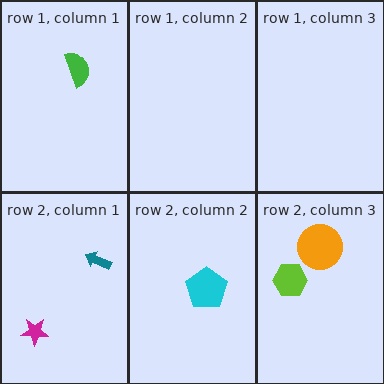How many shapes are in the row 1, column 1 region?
1.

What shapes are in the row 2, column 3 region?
The orange circle, the lime hexagon.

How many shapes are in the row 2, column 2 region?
1.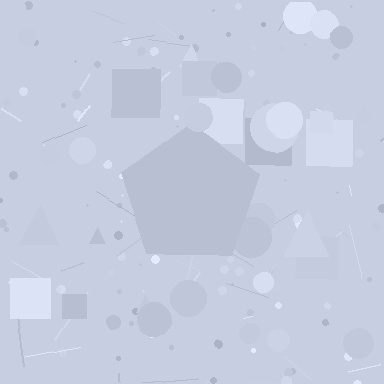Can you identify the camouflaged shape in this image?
The camouflaged shape is a pentagon.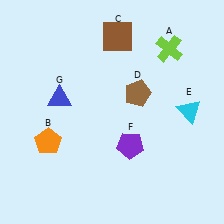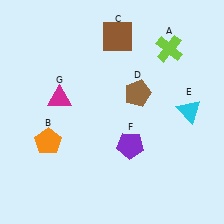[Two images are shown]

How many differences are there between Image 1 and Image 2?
There is 1 difference between the two images.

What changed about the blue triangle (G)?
In Image 1, G is blue. In Image 2, it changed to magenta.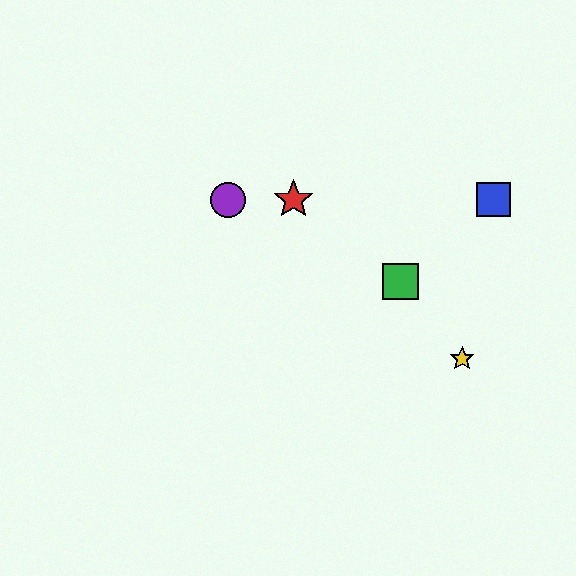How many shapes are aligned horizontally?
3 shapes (the red star, the blue square, the purple circle) are aligned horizontally.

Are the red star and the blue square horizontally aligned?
Yes, both are at y≈200.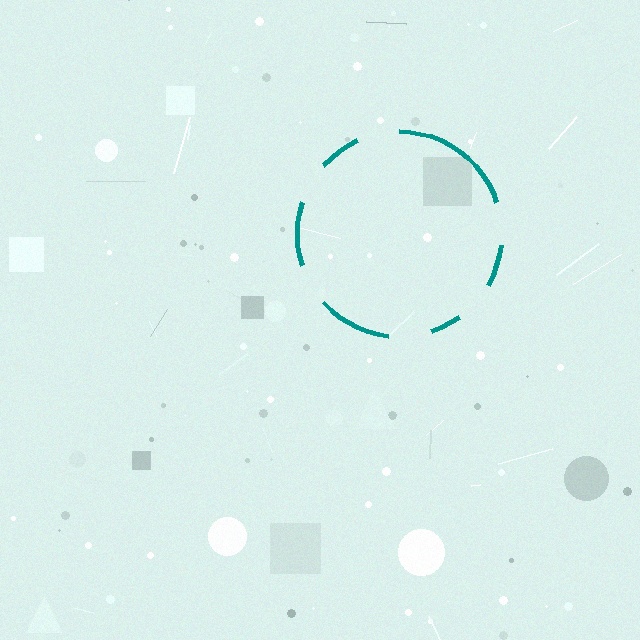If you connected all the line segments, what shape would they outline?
They would outline a circle.